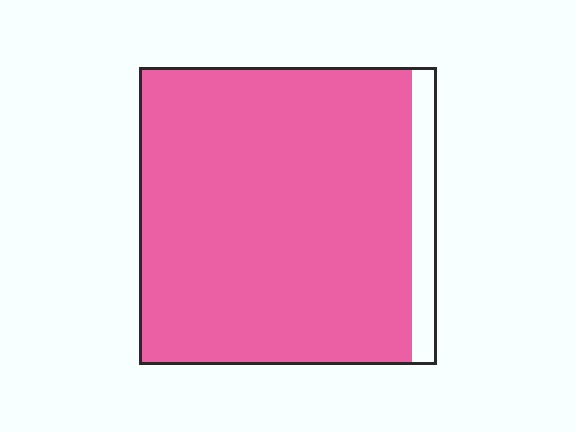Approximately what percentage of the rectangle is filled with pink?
Approximately 90%.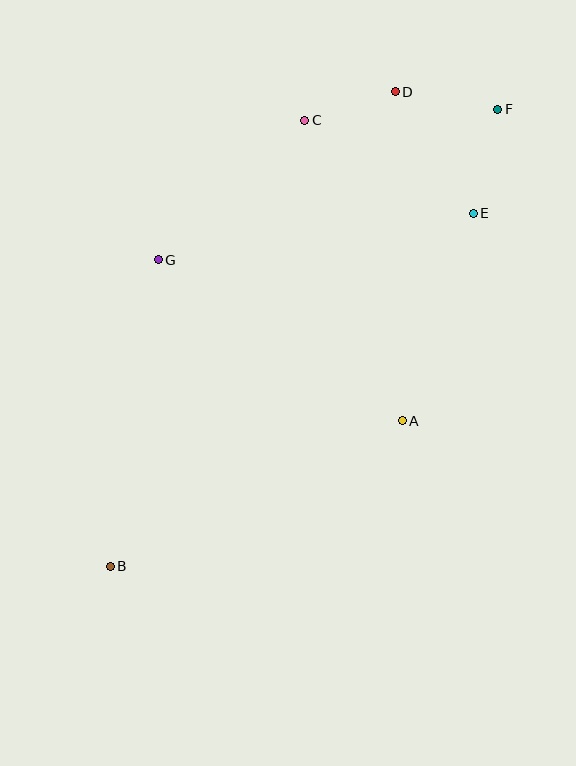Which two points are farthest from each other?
Points B and F are farthest from each other.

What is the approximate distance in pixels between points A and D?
The distance between A and D is approximately 329 pixels.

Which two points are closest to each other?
Points C and D are closest to each other.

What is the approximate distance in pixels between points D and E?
The distance between D and E is approximately 145 pixels.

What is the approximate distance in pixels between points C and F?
The distance between C and F is approximately 194 pixels.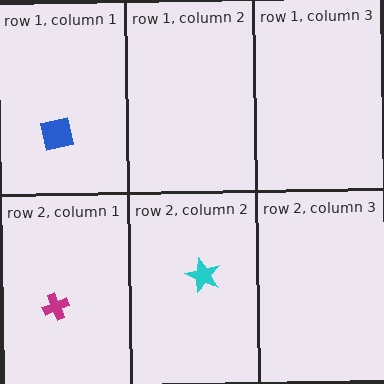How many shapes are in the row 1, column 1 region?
1.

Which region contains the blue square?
The row 1, column 1 region.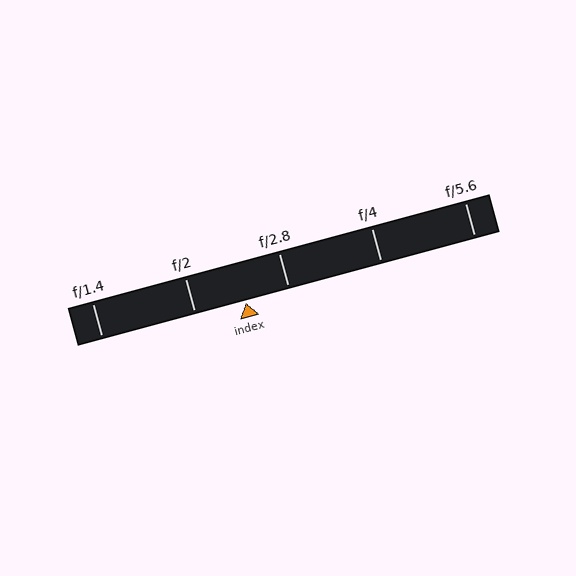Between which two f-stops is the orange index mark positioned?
The index mark is between f/2 and f/2.8.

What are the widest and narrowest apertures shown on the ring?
The widest aperture shown is f/1.4 and the narrowest is f/5.6.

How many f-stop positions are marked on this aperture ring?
There are 5 f-stop positions marked.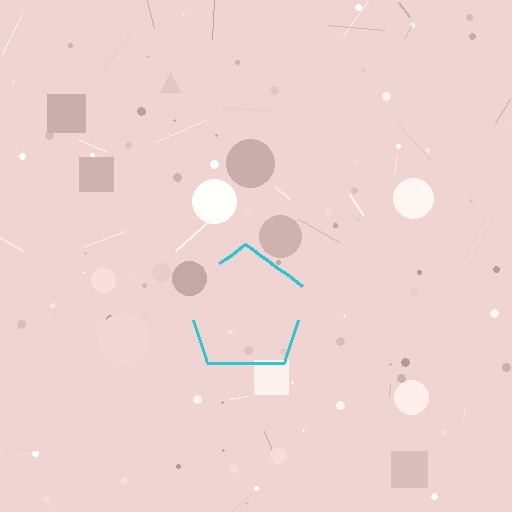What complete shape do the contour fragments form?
The contour fragments form a pentagon.